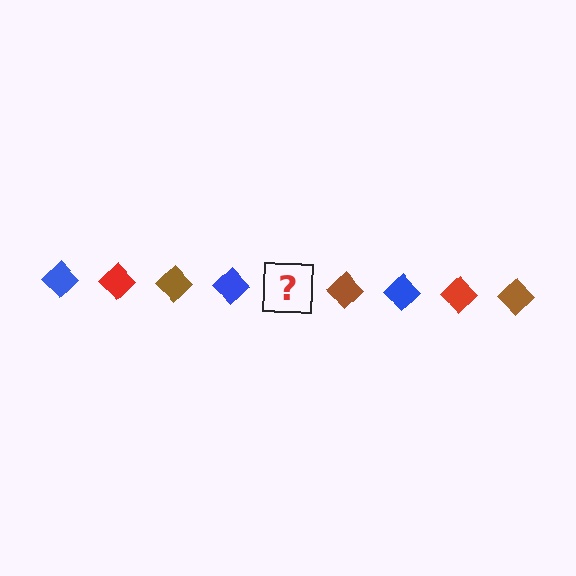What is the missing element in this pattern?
The missing element is a red diamond.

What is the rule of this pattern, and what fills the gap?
The rule is that the pattern cycles through blue, red, brown diamonds. The gap should be filled with a red diamond.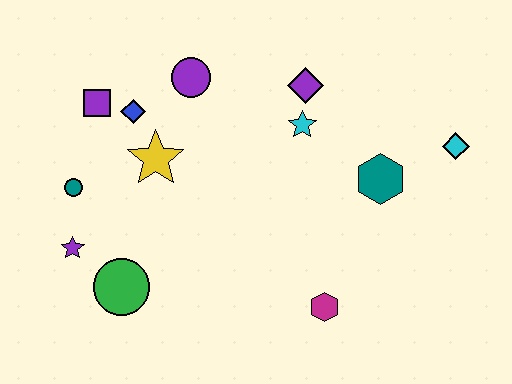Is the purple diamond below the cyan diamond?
No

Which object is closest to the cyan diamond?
The teal hexagon is closest to the cyan diamond.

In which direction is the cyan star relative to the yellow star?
The cyan star is to the right of the yellow star.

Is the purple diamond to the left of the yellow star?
No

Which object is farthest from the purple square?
The cyan diamond is farthest from the purple square.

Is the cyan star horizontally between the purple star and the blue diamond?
No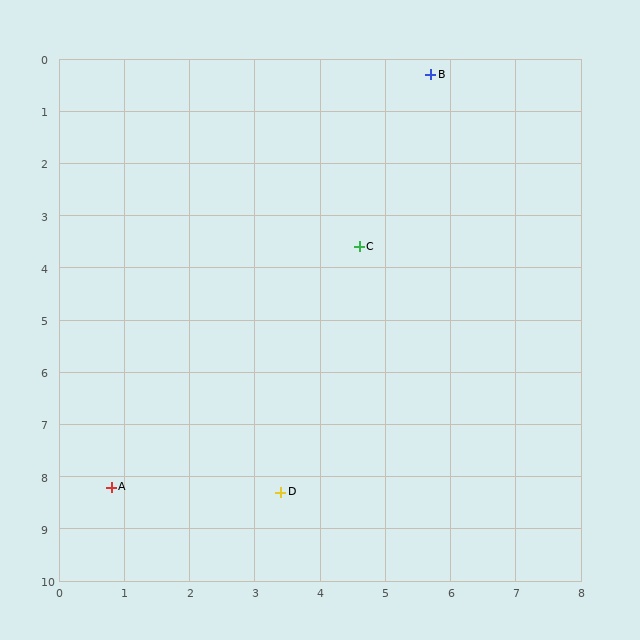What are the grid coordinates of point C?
Point C is at approximately (4.6, 3.6).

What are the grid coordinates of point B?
Point B is at approximately (5.7, 0.3).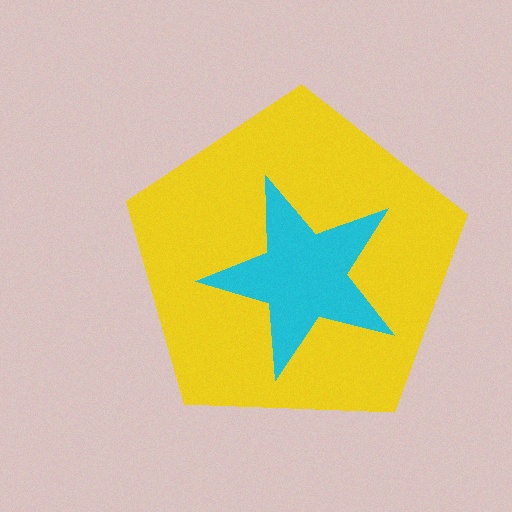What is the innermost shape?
The cyan star.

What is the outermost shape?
The yellow pentagon.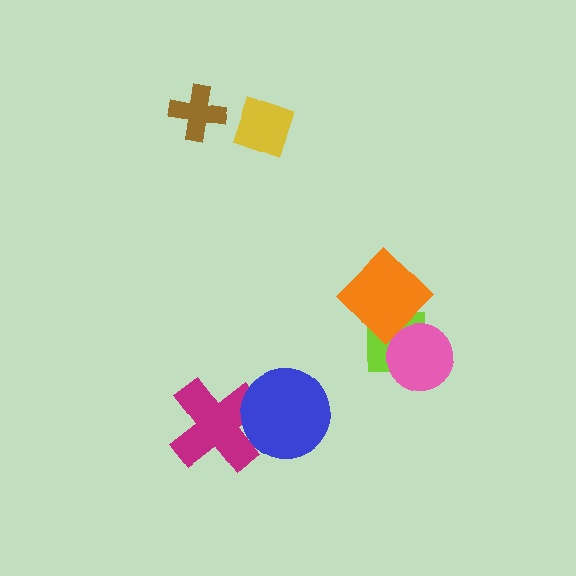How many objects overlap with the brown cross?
0 objects overlap with the brown cross.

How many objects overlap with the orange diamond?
2 objects overlap with the orange diamond.